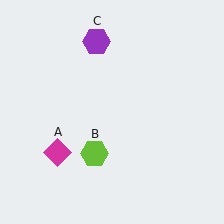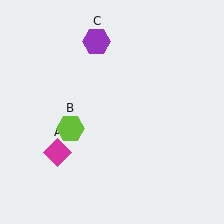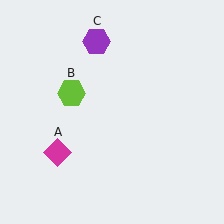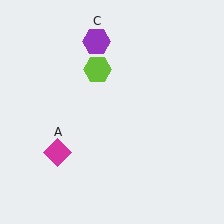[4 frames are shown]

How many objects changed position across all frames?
1 object changed position: lime hexagon (object B).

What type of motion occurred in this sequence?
The lime hexagon (object B) rotated clockwise around the center of the scene.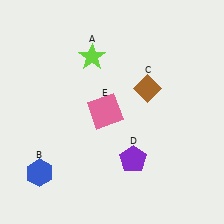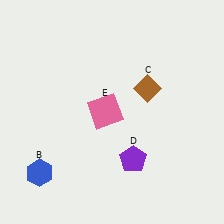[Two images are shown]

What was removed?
The lime star (A) was removed in Image 2.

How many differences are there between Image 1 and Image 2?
There is 1 difference between the two images.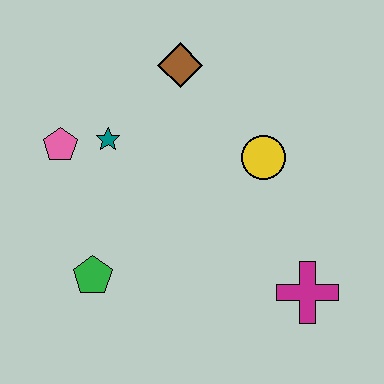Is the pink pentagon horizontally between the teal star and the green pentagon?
No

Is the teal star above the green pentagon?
Yes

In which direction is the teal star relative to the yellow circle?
The teal star is to the left of the yellow circle.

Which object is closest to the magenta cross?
The yellow circle is closest to the magenta cross.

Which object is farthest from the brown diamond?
The magenta cross is farthest from the brown diamond.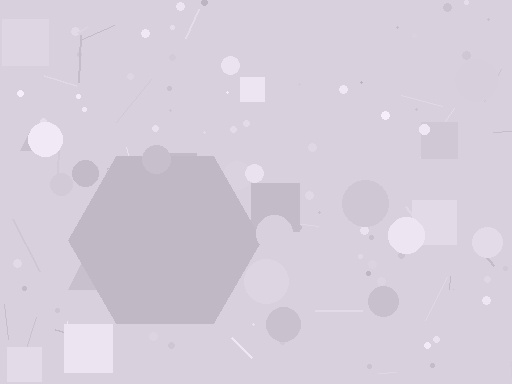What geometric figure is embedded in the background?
A hexagon is embedded in the background.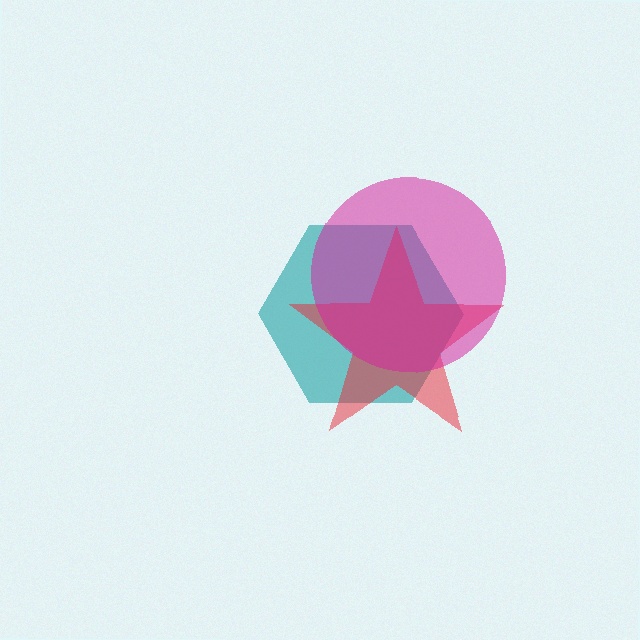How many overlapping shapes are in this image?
There are 3 overlapping shapes in the image.